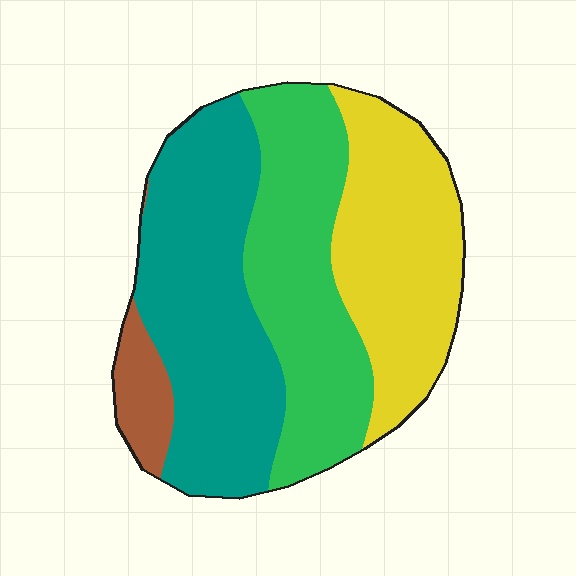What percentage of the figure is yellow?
Yellow covers about 30% of the figure.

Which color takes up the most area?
Teal, at roughly 35%.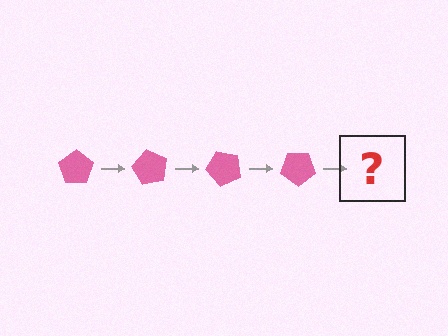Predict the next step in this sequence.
The next step is a pink pentagon rotated 240 degrees.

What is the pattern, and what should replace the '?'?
The pattern is that the pentagon rotates 60 degrees each step. The '?' should be a pink pentagon rotated 240 degrees.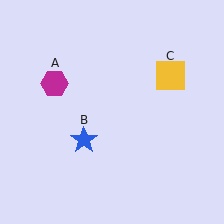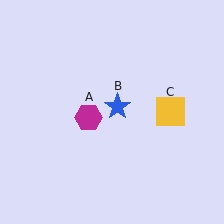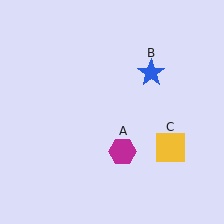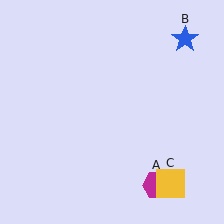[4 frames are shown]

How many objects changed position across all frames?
3 objects changed position: magenta hexagon (object A), blue star (object B), yellow square (object C).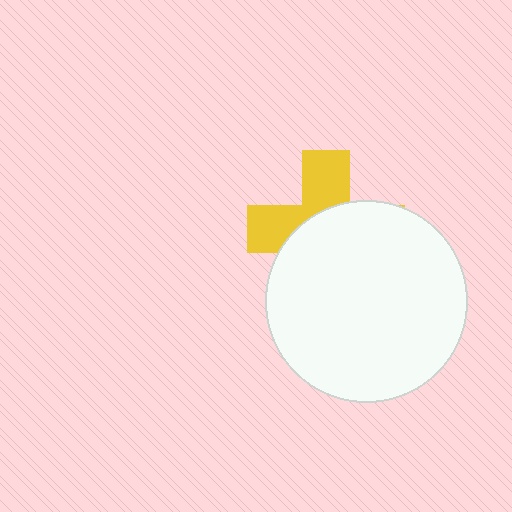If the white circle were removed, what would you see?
You would see the complete yellow cross.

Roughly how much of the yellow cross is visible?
A small part of it is visible (roughly 39%).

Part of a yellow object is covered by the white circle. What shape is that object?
It is a cross.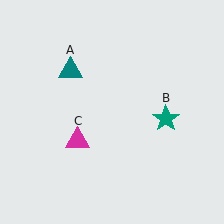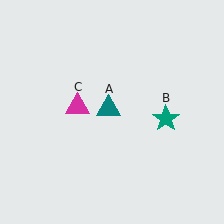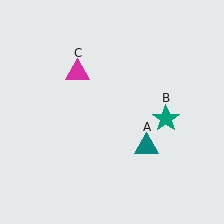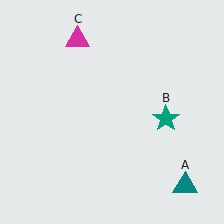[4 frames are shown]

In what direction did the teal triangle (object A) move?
The teal triangle (object A) moved down and to the right.